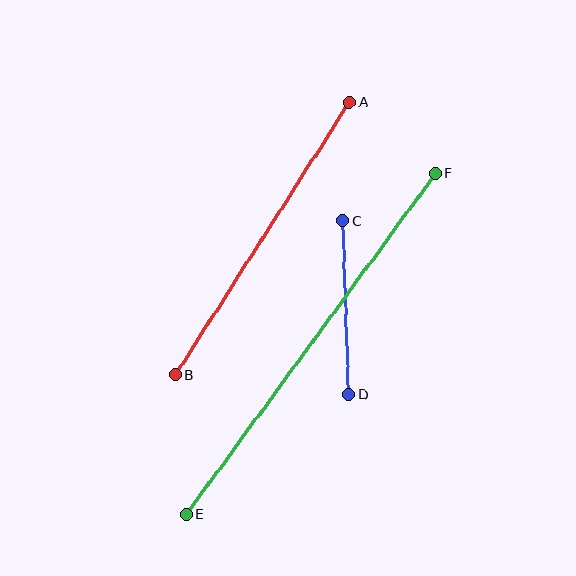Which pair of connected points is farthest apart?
Points E and F are farthest apart.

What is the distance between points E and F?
The distance is approximately 423 pixels.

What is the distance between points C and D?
The distance is approximately 174 pixels.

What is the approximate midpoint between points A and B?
The midpoint is at approximately (262, 239) pixels.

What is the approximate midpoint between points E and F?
The midpoint is at approximately (311, 344) pixels.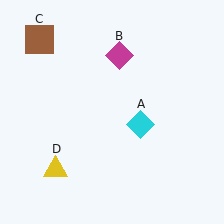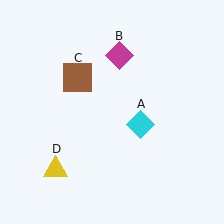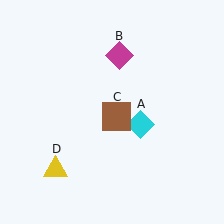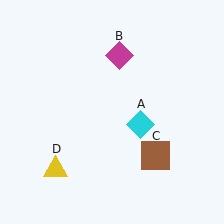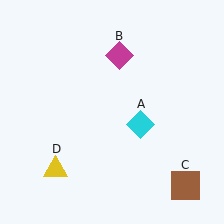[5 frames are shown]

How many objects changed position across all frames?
1 object changed position: brown square (object C).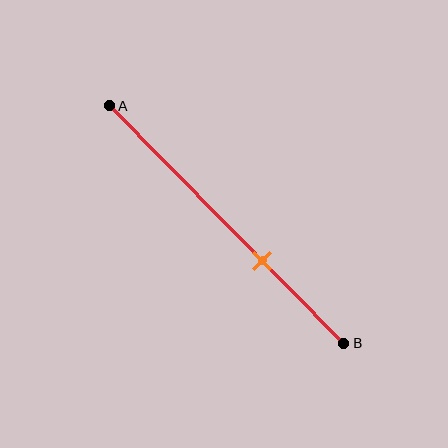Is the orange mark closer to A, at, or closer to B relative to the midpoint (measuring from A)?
The orange mark is closer to point B than the midpoint of segment AB.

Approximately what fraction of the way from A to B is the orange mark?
The orange mark is approximately 65% of the way from A to B.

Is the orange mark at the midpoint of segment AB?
No, the mark is at about 65% from A, not at the 50% midpoint.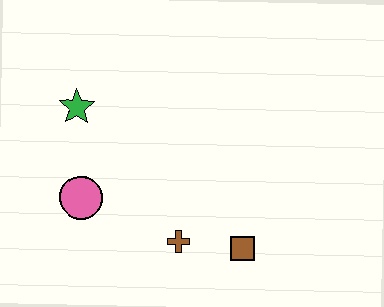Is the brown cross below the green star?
Yes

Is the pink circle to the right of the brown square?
No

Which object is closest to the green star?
The pink circle is closest to the green star.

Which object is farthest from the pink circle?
The brown square is farthest from the pink circle.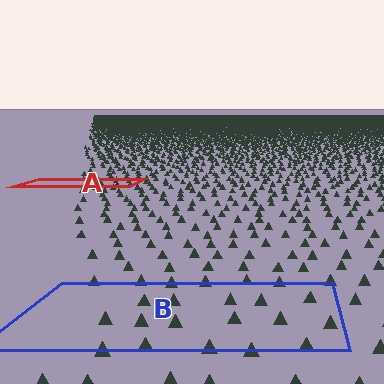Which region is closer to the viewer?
Region B is closer. The texture elements there are larger and more spread out.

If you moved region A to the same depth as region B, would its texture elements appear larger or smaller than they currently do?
They would appear larger. At a closer depth, the same texture elements are projected at a bigger on-screen size.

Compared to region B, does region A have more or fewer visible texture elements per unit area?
Region A has more texture elements per unit area — they are packed more densely because it is farther away.